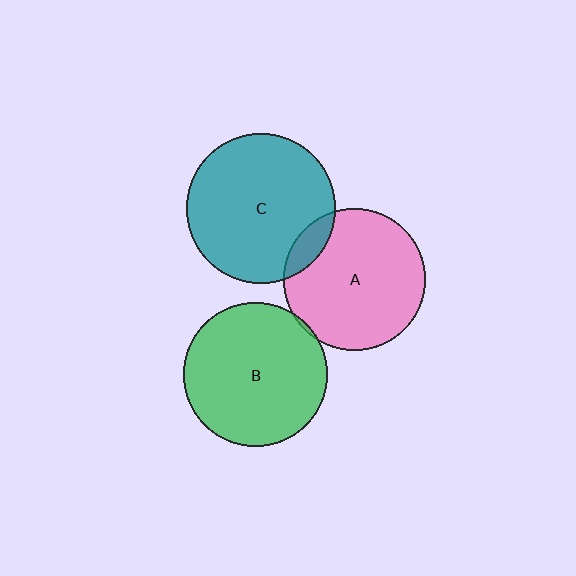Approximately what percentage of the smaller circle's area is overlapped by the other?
Approximately 10%.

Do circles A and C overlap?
Yes.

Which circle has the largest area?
Circle C (teal).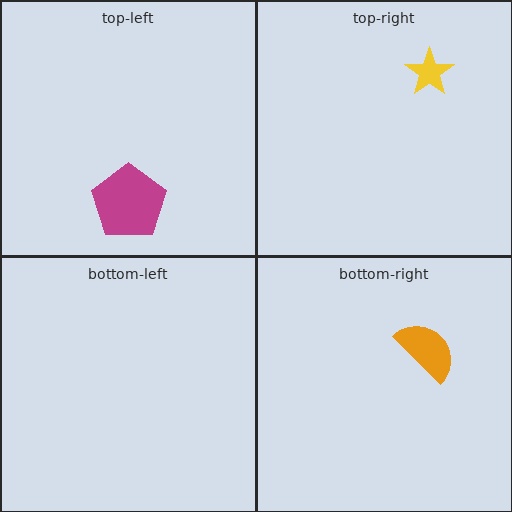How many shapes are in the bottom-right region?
1.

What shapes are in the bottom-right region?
The orange semicircle.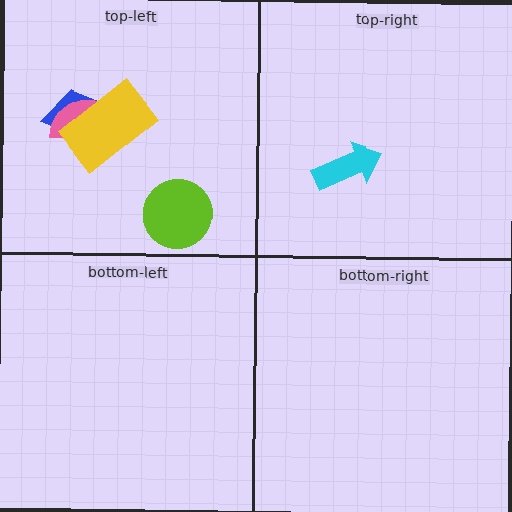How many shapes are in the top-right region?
1.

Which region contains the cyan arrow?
The top-right region.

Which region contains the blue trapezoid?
The top-left region.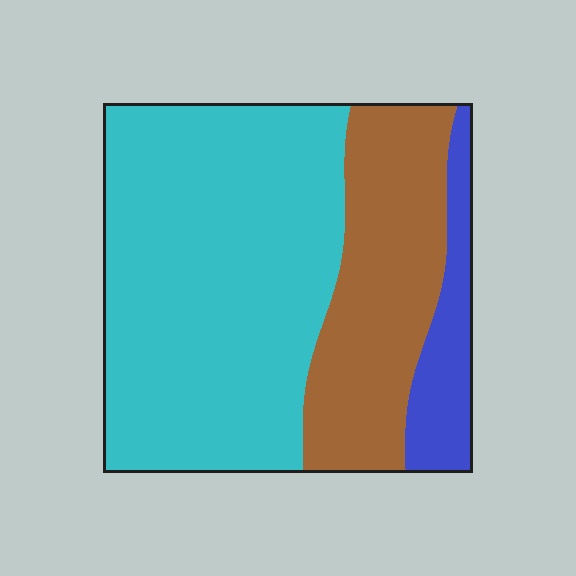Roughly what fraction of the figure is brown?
Brown takes up about one quarter (1/4) of the figure.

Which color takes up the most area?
Cyan, at roughly 60%.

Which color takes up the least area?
Blue, at roughly 10%.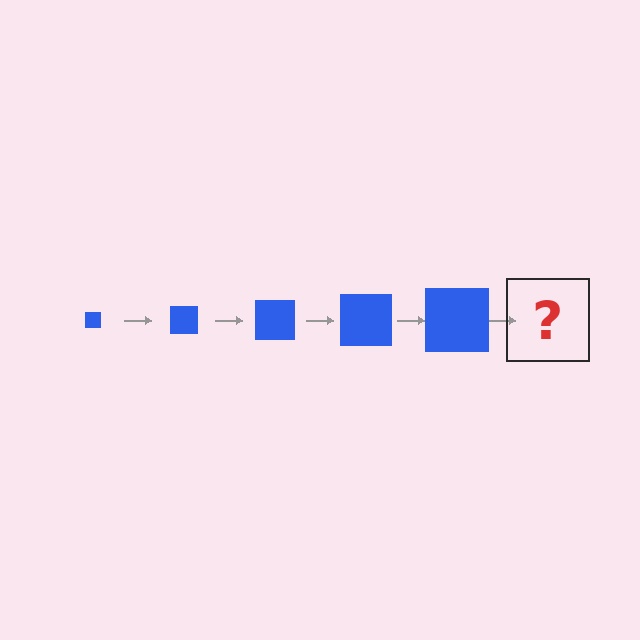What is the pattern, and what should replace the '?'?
The pattern is that the square gets progressively larger each step. The '?' should be a blue square, larger than the previous one.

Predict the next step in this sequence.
The next step is a blue square, larger than the previous one.